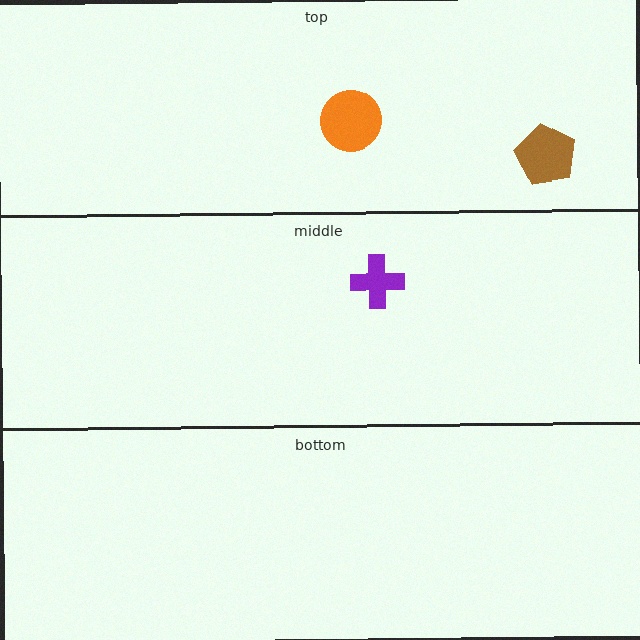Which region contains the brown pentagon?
The top region.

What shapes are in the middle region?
The purple cross.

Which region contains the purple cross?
The middle region.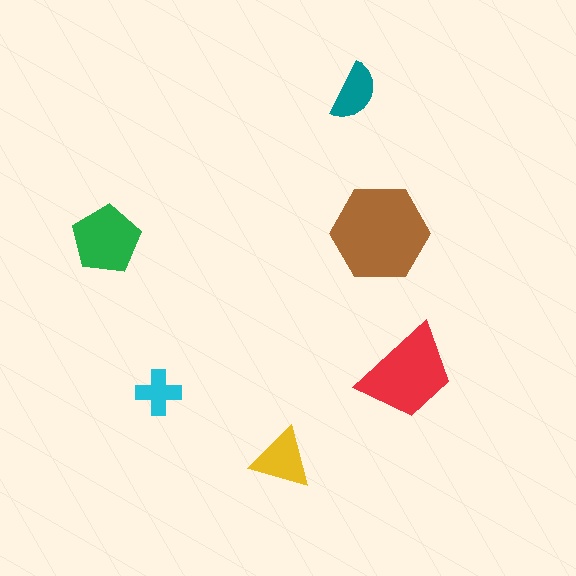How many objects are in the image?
There are 6 objects in the image.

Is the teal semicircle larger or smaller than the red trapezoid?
Smaller.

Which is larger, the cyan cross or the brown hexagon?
The brown hexagon.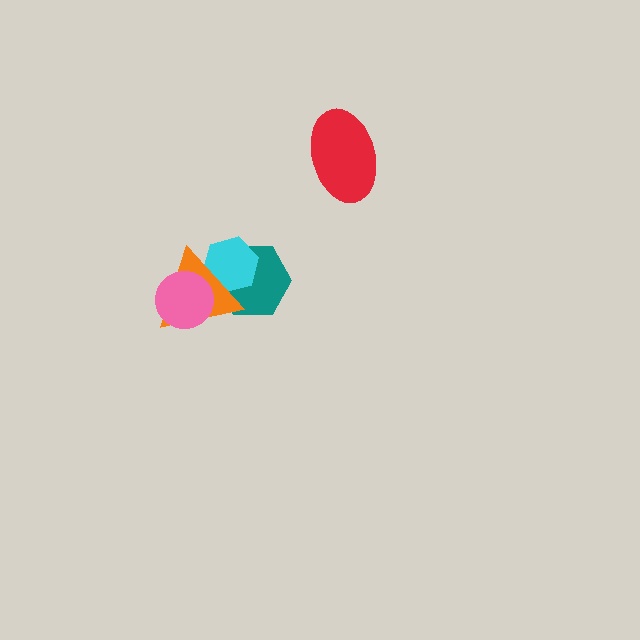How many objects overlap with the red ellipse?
0 objects overlap with the red ellipse.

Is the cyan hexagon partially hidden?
Yes, it is partially covered by another shape.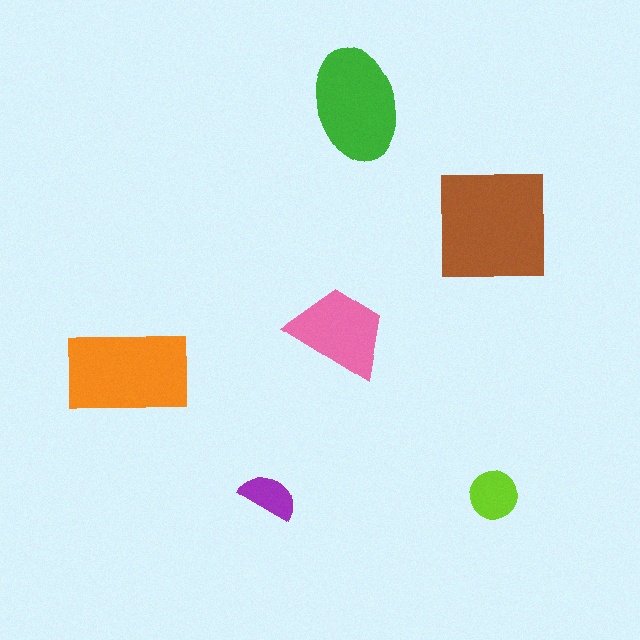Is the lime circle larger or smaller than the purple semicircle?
Larger.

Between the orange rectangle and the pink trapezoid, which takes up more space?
The orange rectangle.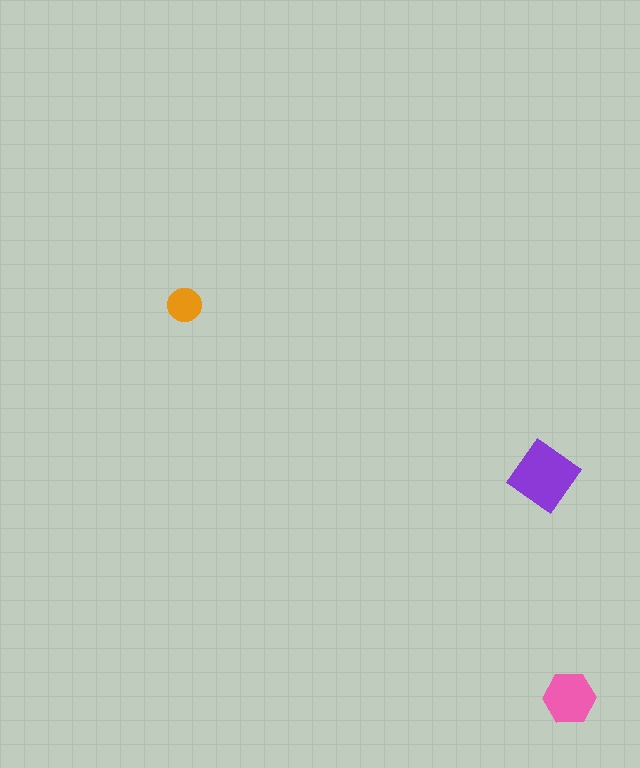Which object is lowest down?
The pink hexagon is bottommost.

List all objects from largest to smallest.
The purple diamond, the pink hexagon, the orange circle.